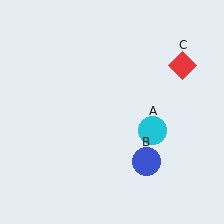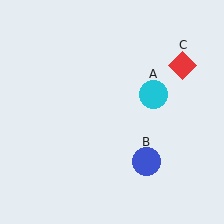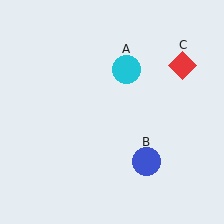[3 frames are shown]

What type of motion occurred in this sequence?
The cyan circle (object A) rotated counterclockwise around the center of the scene.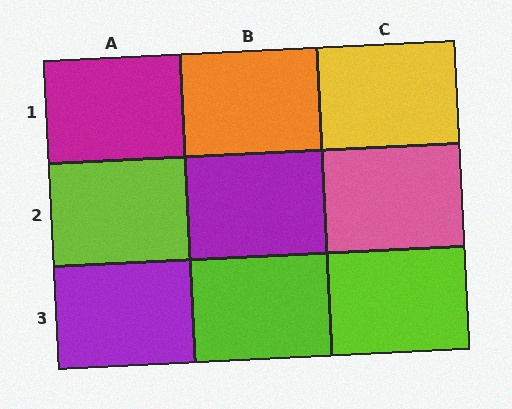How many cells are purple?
2 cells are purple.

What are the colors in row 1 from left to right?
Magenta, orange, yellow.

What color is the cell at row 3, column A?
Purple.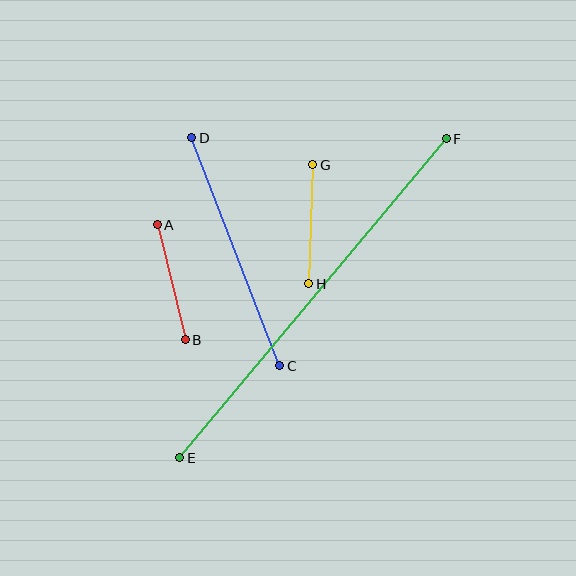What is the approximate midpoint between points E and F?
The midpoint is at approximately (313, 298) pixels.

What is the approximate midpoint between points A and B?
The midpoint is at approximately (171, 282) pixels.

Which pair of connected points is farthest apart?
Points E and F are farthest apart.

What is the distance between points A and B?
The distance is approximately 118 pixels.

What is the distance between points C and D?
The distance is approximately 244 pixels.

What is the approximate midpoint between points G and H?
The midpoint is at approximately (311, 224) pixels.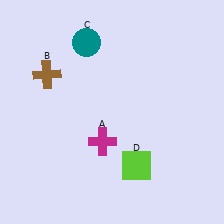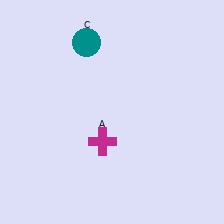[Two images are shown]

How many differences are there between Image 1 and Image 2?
There are 2 differences between the two images.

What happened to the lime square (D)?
The lime square (D) was removed in Image 2. It was in the bottom-right area of Image 1.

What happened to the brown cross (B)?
The brown cross (B) was removed in Image 2. It was in the top-left area of Image 1.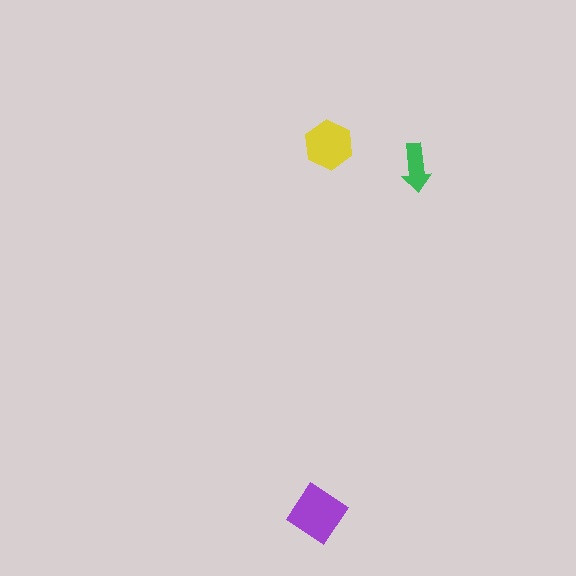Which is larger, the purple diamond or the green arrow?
The purple diamond.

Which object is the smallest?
The green arrow.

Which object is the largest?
The purple diamond.